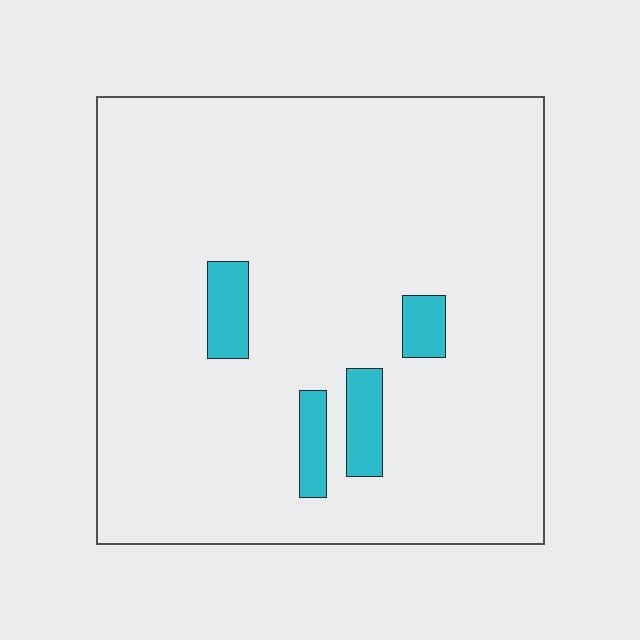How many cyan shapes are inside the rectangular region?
4.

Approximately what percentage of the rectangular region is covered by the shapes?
Approximately 5%.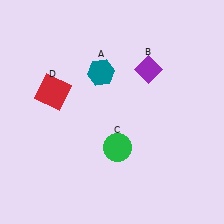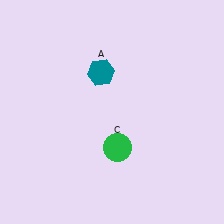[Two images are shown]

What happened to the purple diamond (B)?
The purple diamond (B) was removed in Image 2. It was in the top-right area of Image 1.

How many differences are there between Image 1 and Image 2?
There are 2 differences between the two images.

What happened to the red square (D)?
The red square (D) was removed in Image 2. It was in the top-left area of Image 1.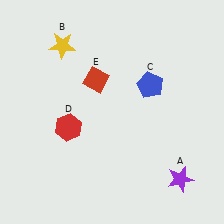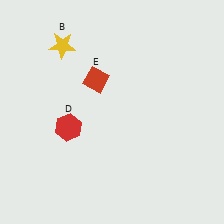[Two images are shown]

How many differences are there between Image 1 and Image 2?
There are 2 differences between the two images.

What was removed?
The blue pentagon (C), the purple star (A) were removed in Image 2.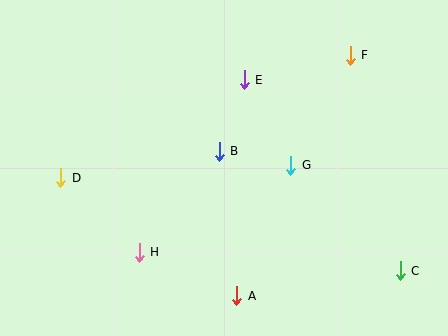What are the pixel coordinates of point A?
Point A is at (237, 296).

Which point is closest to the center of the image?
Point B at (219, 151) is closest to the center.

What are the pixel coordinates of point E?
Point E is at (244, 80).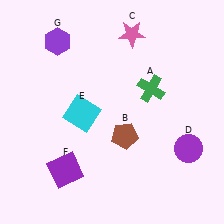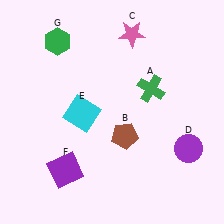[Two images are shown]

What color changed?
The hexagon (G) changed from purple in Image 1 to green in Image 2.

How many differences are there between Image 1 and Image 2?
There is 1 difference between the two images.